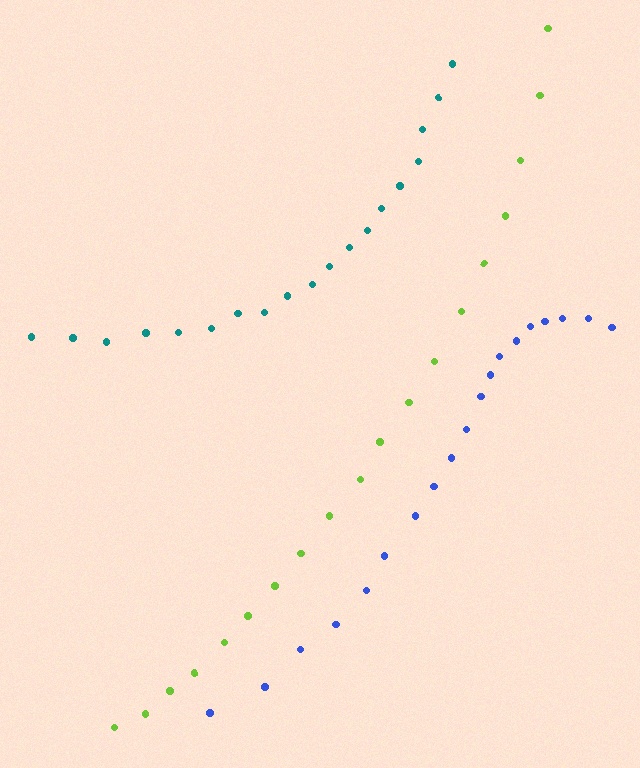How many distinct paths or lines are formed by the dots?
There are 3 distinct paths.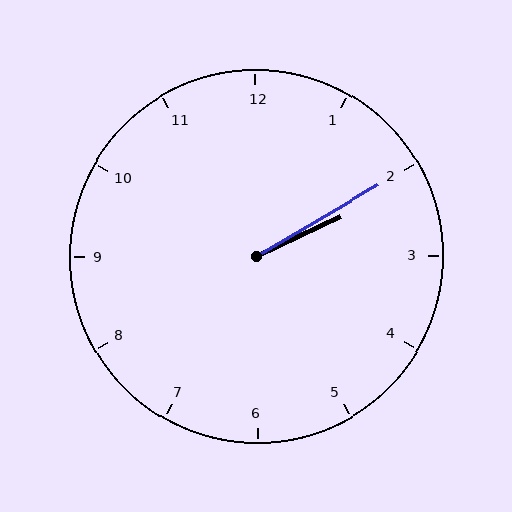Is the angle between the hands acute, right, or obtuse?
It is acute.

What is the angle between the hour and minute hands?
Approximately 5 degrees.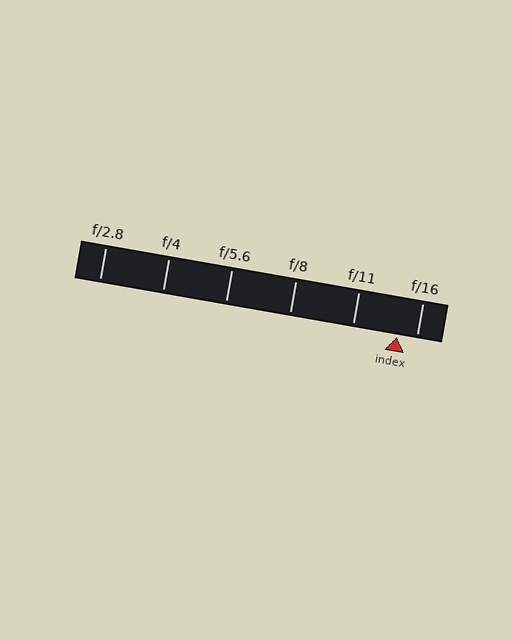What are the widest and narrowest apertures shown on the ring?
The widest aperture shown is f/2.8 and the narrowest is f/16.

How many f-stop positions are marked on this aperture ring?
There are 6 f-stop positions marked.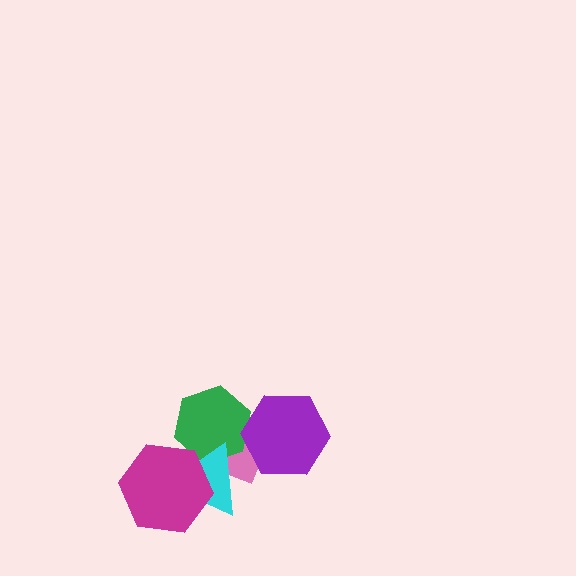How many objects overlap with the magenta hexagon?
2 objects overlap with the magenta hexagon.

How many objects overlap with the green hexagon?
4 objects overlap with the green hexagon.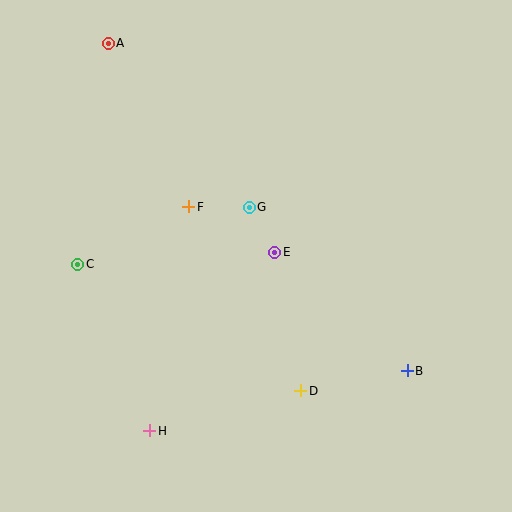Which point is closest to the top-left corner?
Point A is closest to the top-left corner.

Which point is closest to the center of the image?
Point E at (275, 252) is closest to the center.